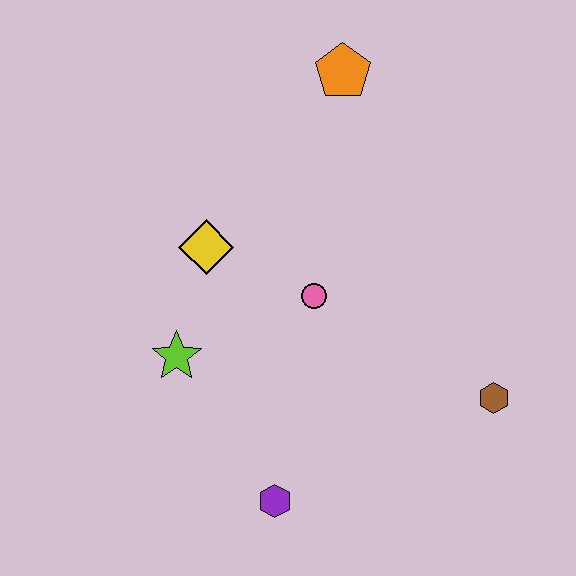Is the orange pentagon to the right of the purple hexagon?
Yes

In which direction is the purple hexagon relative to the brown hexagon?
The purple hexagon is to the left of the brown hexagon.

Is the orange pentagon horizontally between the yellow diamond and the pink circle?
No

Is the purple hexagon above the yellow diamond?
No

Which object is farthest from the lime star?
The orange pentagon is farthest from the lime star.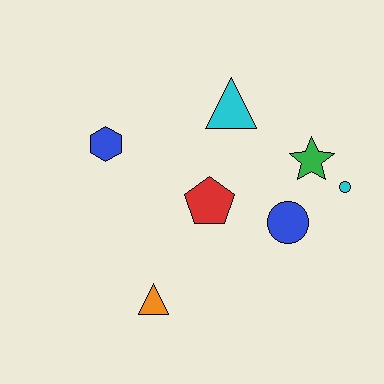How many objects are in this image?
There are 7 objects.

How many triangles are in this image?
There are 2 triangles.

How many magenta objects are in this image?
There are no magenta objects.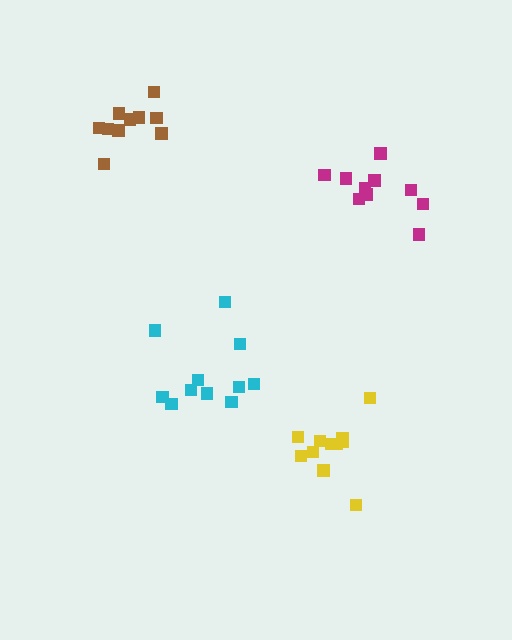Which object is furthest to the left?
The brown cluster is leftmost.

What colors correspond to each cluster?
The clusters are colored: brown, magenta, cyan, yellow.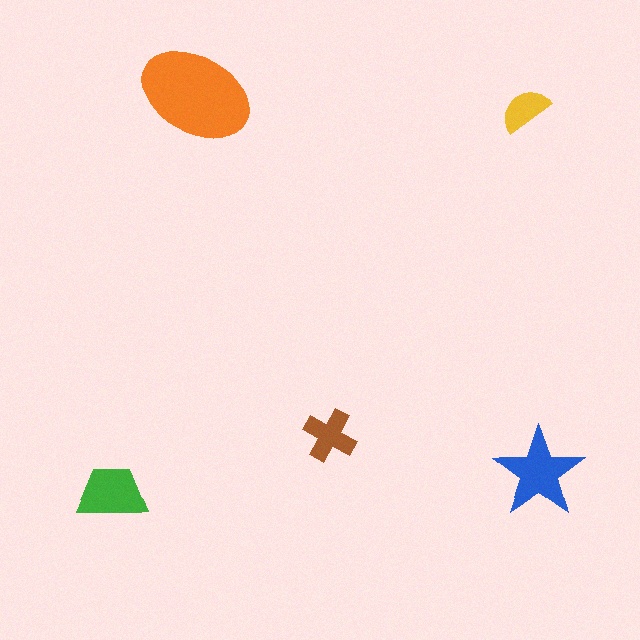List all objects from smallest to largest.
The yellow semicircle, the brown cross, the green trapezoid, the blue star, the orange ellipse.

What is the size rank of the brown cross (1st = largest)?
4th.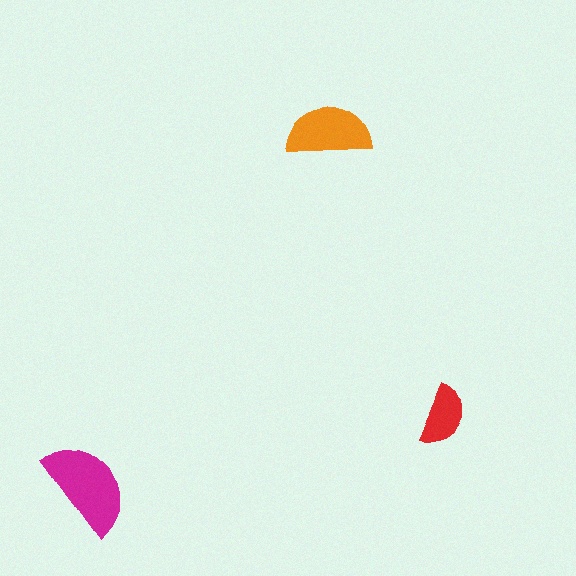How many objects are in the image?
There are 3 objects in the image.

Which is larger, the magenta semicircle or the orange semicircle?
The magenta one.